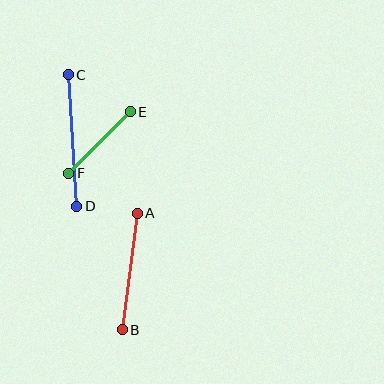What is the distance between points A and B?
The distance is approximately 117 pixels.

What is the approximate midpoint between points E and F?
The midpoint is at approximately (100, 143) pixels.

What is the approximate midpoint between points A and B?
The midpoint is at approximately (130, 271) pixels.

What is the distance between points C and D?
The distance is approximately 132 pixels.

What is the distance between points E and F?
The distance is approximately 87 pixels.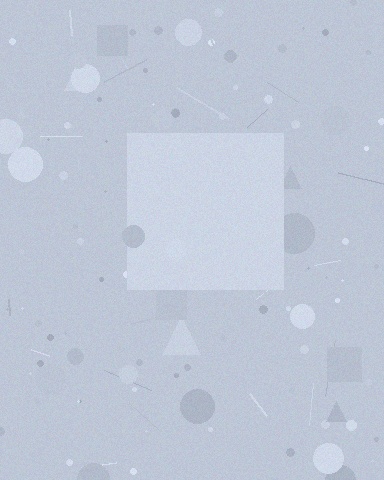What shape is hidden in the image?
A square is hidden in the image.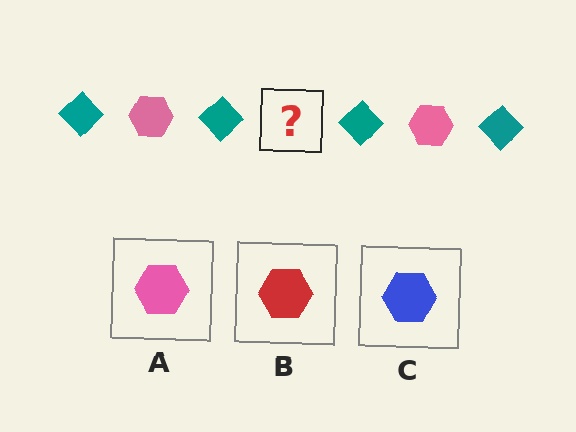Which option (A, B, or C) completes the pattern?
A.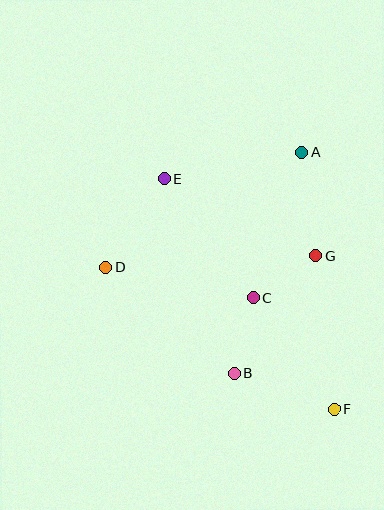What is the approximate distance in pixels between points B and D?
The distance between B and D is approximately 167 pixels.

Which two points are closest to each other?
Points C and G are closest to each other.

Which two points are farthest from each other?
Points E and F are farthest from each other.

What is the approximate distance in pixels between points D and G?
The distance between D and G is approximately 210 pixels.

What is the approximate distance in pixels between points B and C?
The distance between B and C is approximately 78 pixels.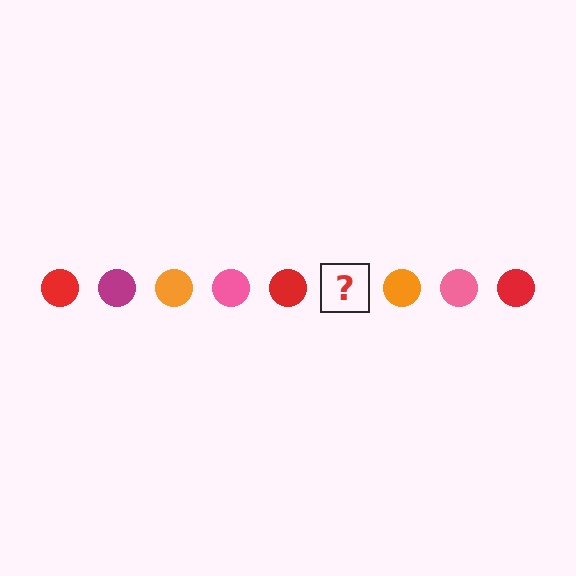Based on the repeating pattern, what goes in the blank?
The blank should be a magenta circle.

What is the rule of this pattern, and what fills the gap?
The rule is that the pattern cycles through red, magenta, orange, pink circles. The gap should be filled with a magenta circle.